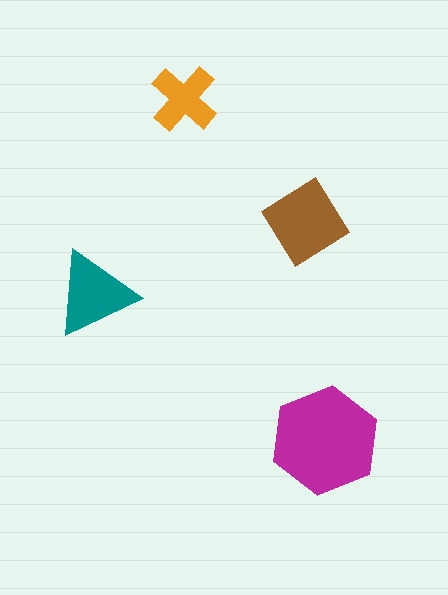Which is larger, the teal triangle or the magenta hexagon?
The magenta hexagon.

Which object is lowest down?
The magenta hexagon is bottommost.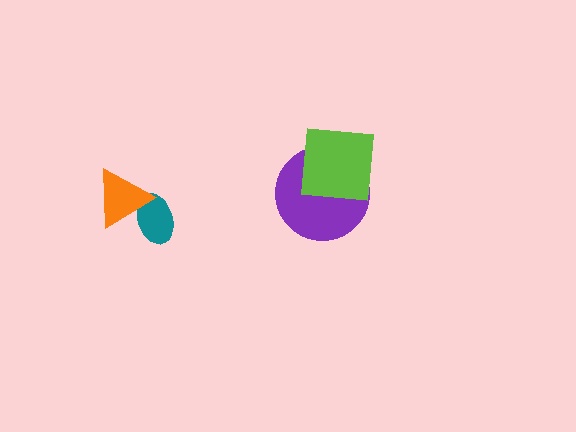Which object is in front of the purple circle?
The lime square is in front of the purple circle.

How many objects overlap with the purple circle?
1 object overlaps with the purple circle.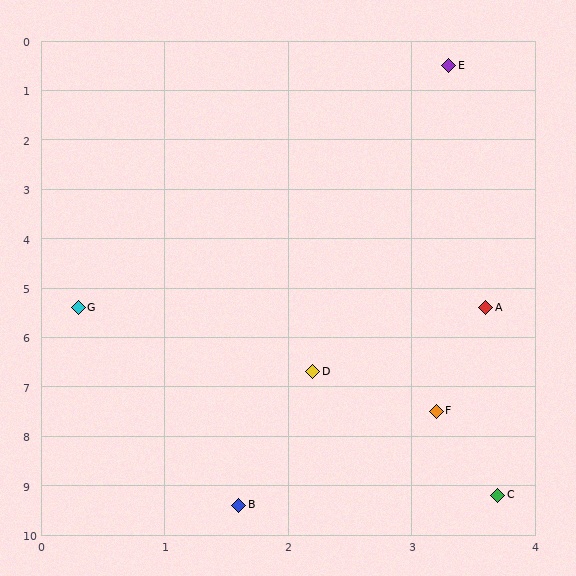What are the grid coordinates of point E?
Point E is at approximately (3.3, 0.5).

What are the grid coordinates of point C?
Point C is at approximately (3.7, 9.2).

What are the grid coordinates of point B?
Point B is at approximately (1.6, 9.4).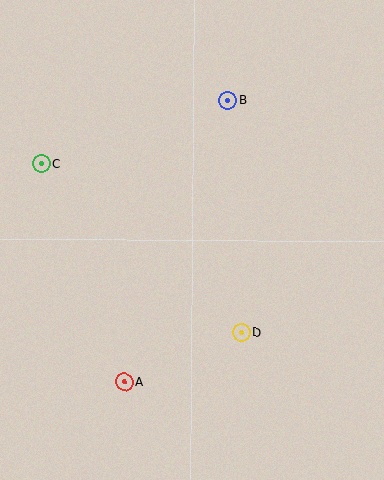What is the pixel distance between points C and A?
The distance between C and A is 234 pixels.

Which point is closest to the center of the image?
Point D at (242, 333) is closest to the center.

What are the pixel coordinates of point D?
Point D is at (242, 333).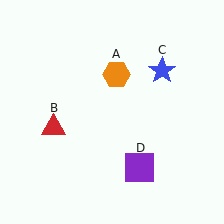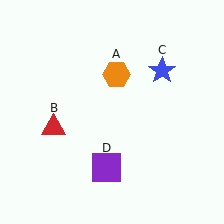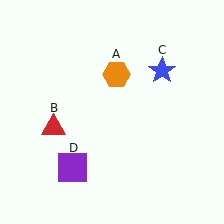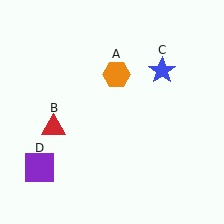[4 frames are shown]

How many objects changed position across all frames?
1 object changed position: purple square (object D).